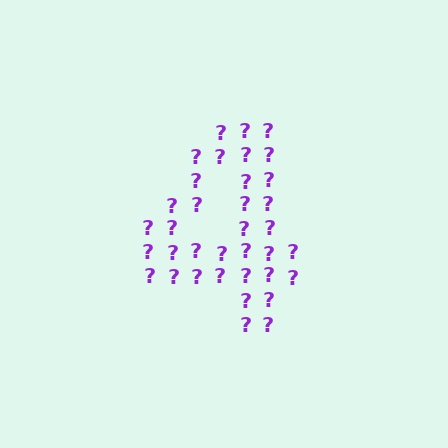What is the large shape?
The large shape is the digit 4.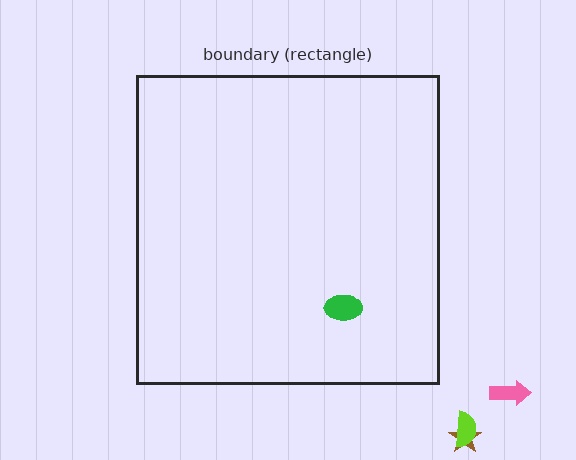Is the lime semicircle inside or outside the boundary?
Outside.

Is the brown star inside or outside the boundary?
Outside.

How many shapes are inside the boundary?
1 inside, 3 outside.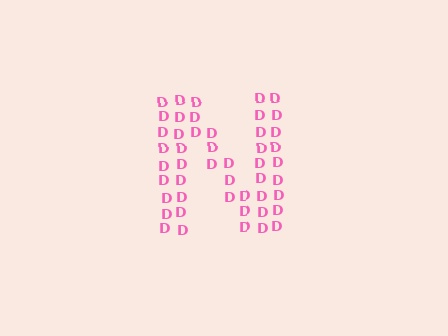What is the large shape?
The large shape is the letter N.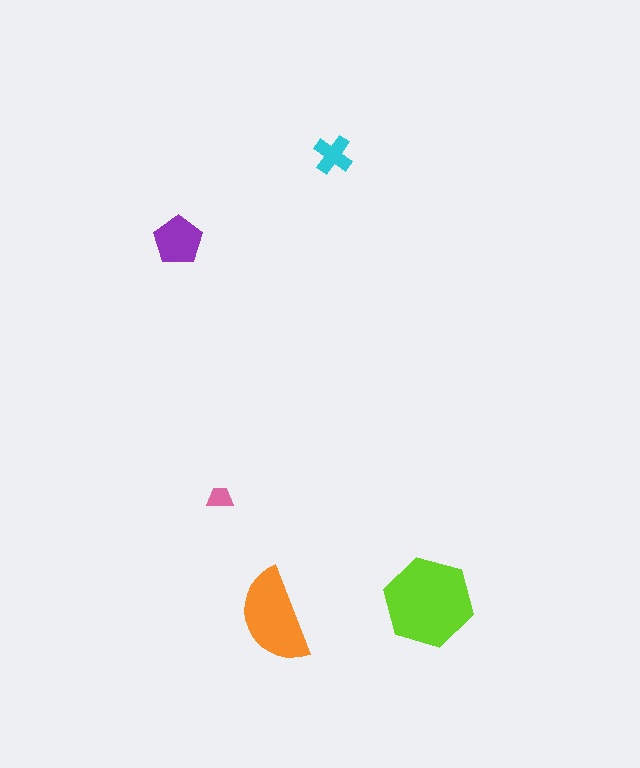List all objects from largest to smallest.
The lime hexagon, the orange semicircle, the purple pentagon, the cyan cross, the pink trapezoid.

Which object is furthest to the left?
The purple pentagon is leftmost.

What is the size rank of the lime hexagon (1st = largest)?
1st.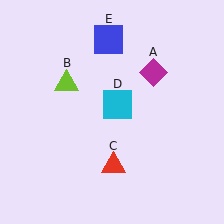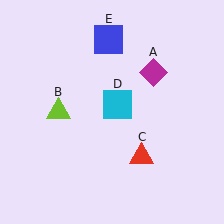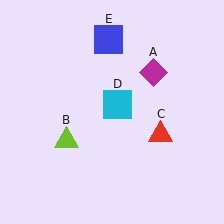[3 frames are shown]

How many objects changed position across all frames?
2 objects changed position: lime triangle (object B), red triangle (object C).